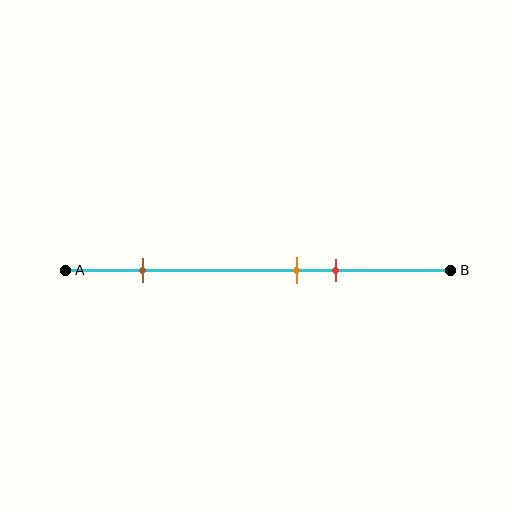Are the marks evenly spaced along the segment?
No, the marks are not evenly spaced.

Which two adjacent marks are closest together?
The orange and red marks are the closest adjacent pair.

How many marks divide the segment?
There are 3 marks dividing the segment.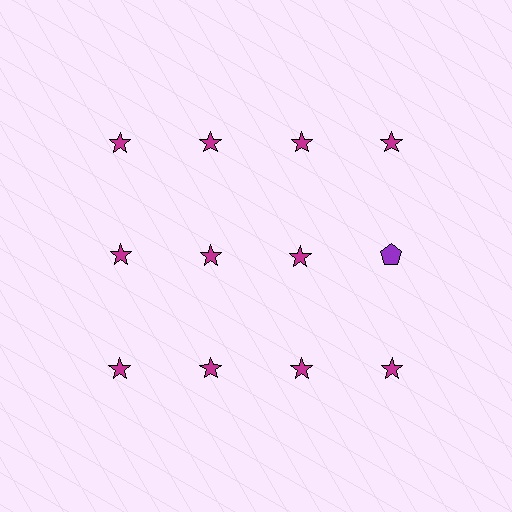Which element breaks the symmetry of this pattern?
The purple pentagon in the second row, second from right column breaks the symmetry. All other shapes are magenta stars.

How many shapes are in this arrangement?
There are 12 shapes arranged in a grid pattern.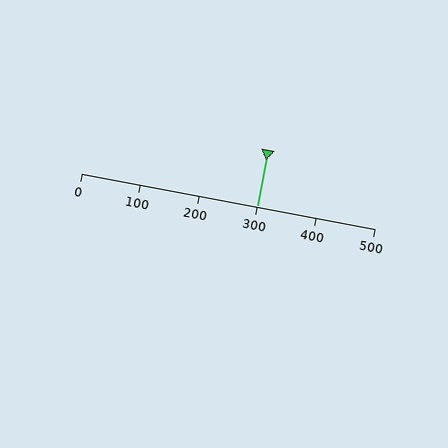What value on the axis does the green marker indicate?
The marker indicates approximately 300.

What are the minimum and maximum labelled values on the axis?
The axis runs from 0 to 500.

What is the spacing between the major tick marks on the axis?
The major ticks are spaced 100 apart.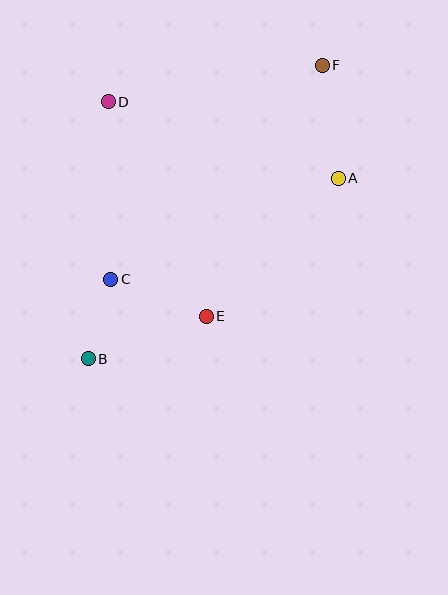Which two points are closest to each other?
Points B and C are closest to each other.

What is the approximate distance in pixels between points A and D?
The distance between A and D is approximately 242 pixels.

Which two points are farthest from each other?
Points B and F are farthest from each other.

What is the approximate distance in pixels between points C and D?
The distance between C and D is approximately 177 pixels.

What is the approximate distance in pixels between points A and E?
The distance between A and E is approximately 191 pixels.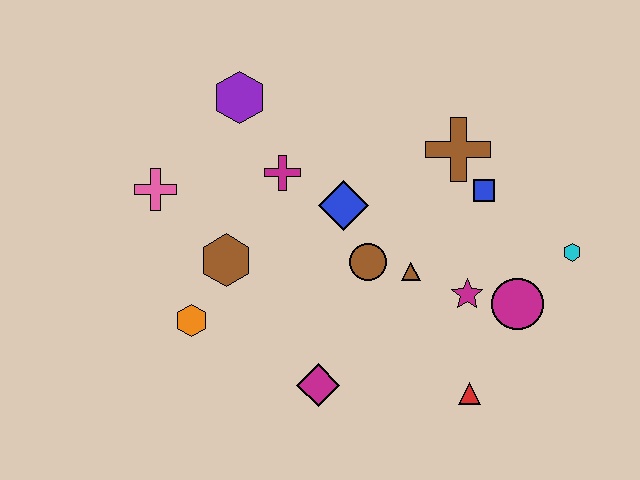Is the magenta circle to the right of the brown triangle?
Yes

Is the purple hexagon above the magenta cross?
Yes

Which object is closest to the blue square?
The brown cross is closest to the blue square.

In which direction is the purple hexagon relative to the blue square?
The purple hexagon is to the left of the blue square.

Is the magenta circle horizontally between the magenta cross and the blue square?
No